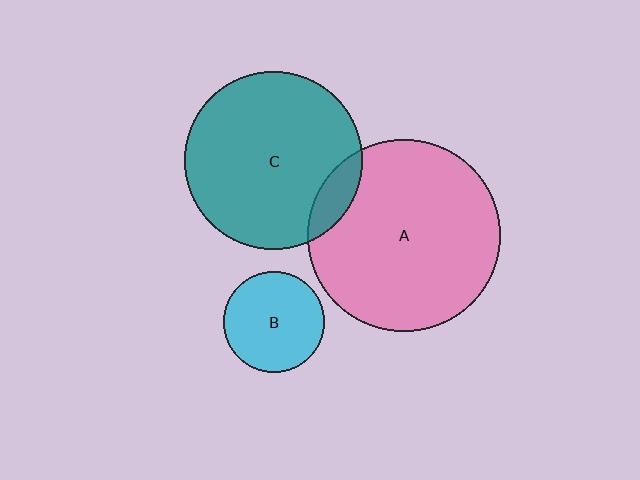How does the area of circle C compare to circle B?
Approximately 3.1 times.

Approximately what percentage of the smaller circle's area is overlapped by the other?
Approximately 10%.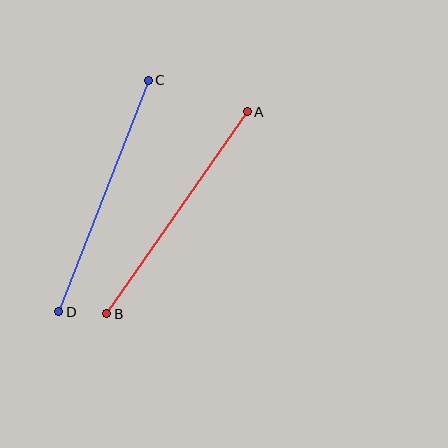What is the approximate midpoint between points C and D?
The midpoint is at approximately (103, 196) pixels.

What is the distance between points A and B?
The distance is approximately 246 pixels.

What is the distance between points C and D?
The distance is approximately 248 pixels.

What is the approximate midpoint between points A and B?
The midpoint is at approximately (177, 213) pixels.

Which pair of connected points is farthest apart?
Points C and D are farthest apart.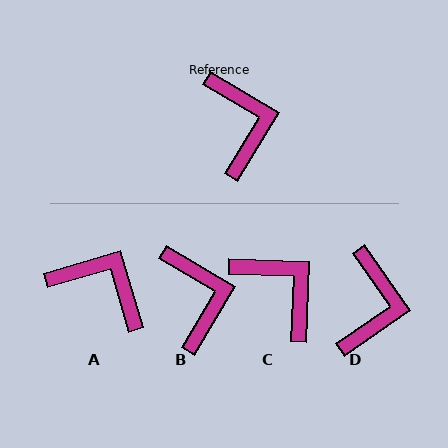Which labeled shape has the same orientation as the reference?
B.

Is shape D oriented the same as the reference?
No, it is off by about 24 degrees.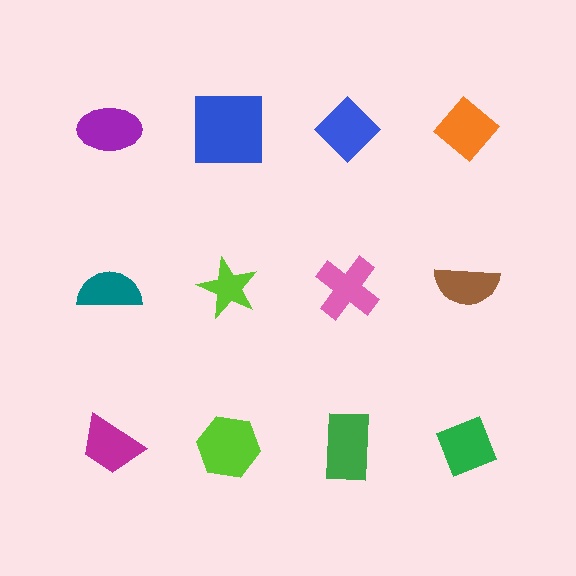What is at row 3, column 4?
A green diamond.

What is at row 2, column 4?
A brown semicircle.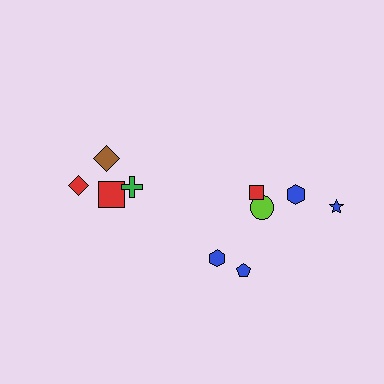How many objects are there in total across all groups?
There are 10 objects.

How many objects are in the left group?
There are 4 objects.